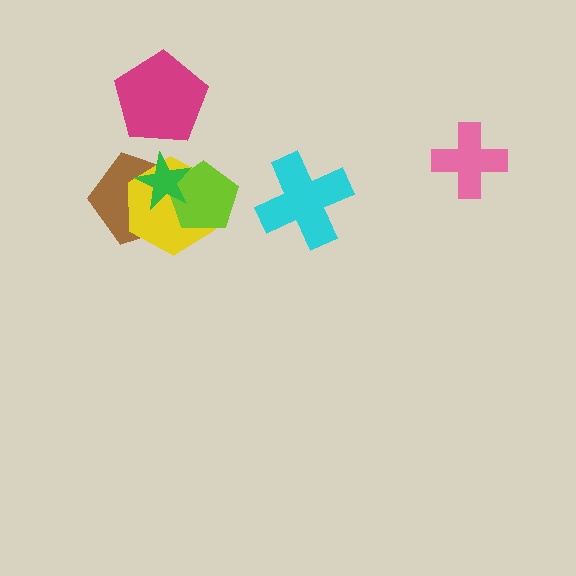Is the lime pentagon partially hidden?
Yes, it is partially covered by another shape.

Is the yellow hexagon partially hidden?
Yes, it is partially covered by another shape.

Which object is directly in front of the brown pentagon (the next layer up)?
The yellow hexagon is directly in front of the brown pentagon.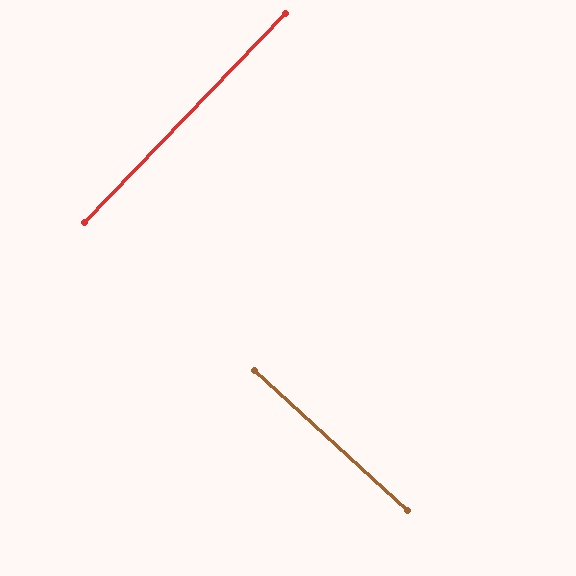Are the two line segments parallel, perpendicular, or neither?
Perpendicular — they meet at approximately 89°.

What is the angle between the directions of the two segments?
Approximately 89 degrees.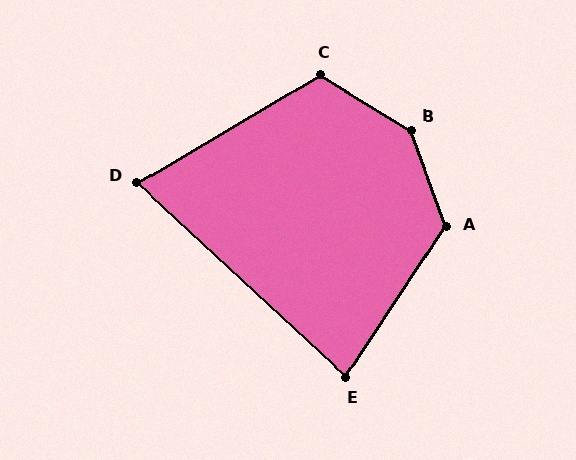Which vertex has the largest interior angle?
B, at approximately 142 degrees.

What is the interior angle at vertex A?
Approximately 126 degrees (obtuse).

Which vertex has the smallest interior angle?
D, at approximately 74 degrees.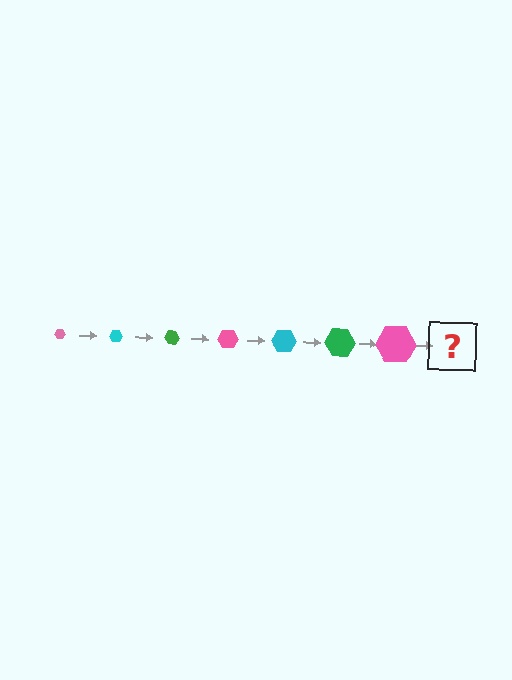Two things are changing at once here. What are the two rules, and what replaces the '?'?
The two rules are that the hexagon grows larger each step and the color cycles through pink, cyan, and green. The '?' should be a cyan hexagon, larger than the previous one.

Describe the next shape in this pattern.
It should be a cyan hexagon, larger than the previous one.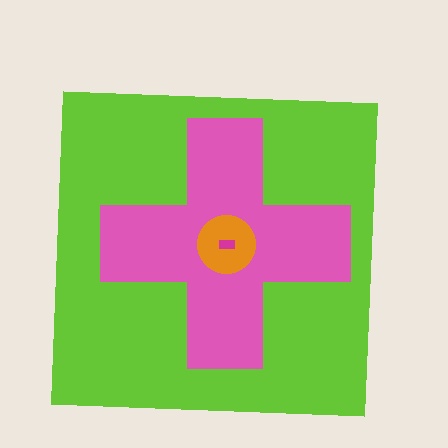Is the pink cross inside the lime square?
Yes.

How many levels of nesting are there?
4.